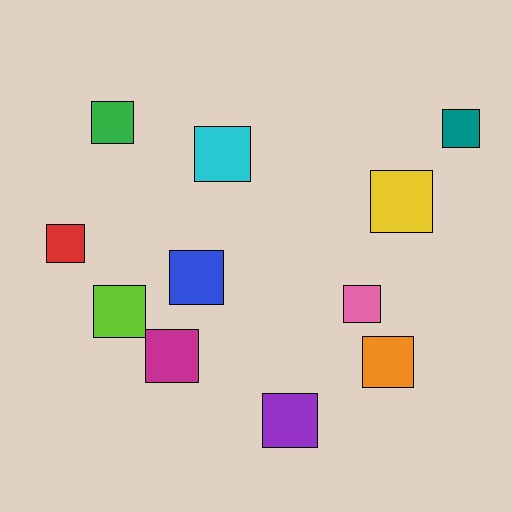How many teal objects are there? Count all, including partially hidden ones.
There is 1 teal object.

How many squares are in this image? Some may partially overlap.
There are 11 squares.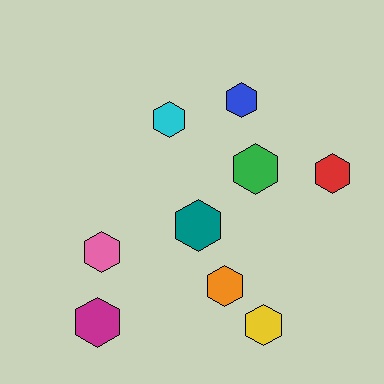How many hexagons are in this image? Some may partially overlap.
There are 9 hexagons.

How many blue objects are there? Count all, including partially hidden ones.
There is 1 blue object.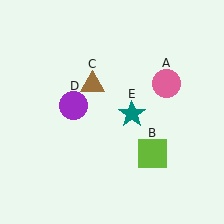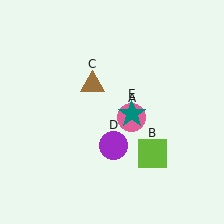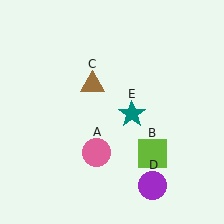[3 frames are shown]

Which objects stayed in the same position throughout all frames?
Lime square (object B) and brown triangle (object C) and teal star (object E) remained stationary.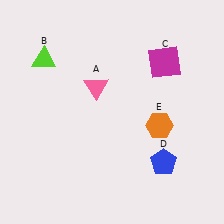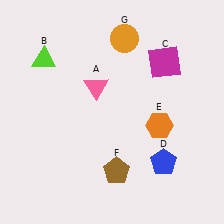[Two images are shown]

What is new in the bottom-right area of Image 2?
A brown pentagon (F) was added in the bottom-right area of Image 2.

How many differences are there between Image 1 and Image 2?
There are 2 differences between the two images.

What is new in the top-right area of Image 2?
An orange circle (G) was added in the top-right area of Image 2.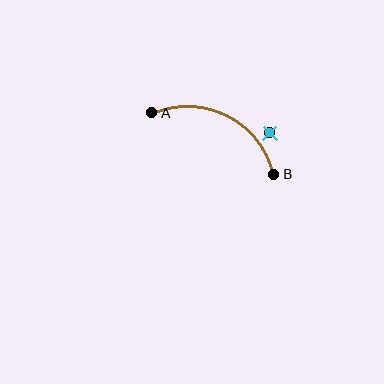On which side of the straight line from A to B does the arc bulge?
The arc bulges above the straight line connecting A and B.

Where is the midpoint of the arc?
The arc midpoint is the point on the curve farthest from the straight line joining A and B. It sits above that line.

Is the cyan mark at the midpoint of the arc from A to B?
No — the cyan mark does not lie on the arc at all. It sits slightly outside the curve.